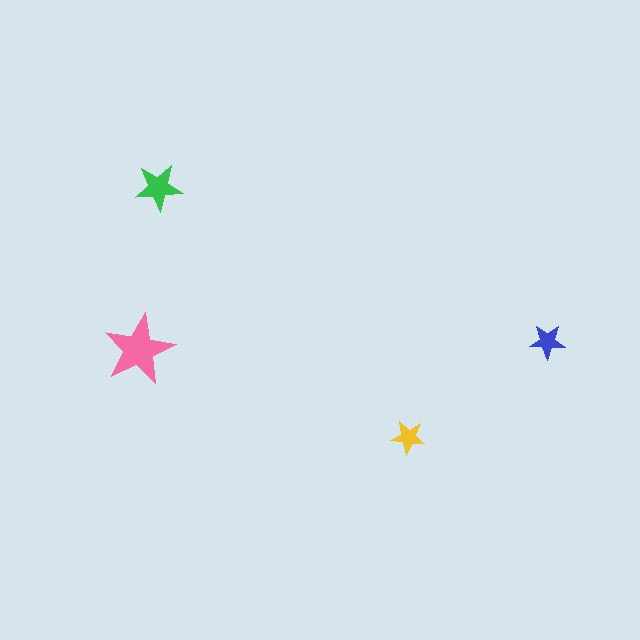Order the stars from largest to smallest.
the pink one, the green one, the blue one, the yellow one.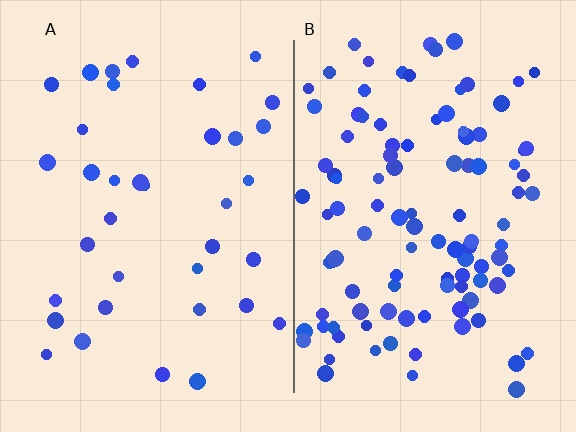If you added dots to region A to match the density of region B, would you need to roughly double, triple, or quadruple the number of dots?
Approximately triple.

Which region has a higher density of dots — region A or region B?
B (the right).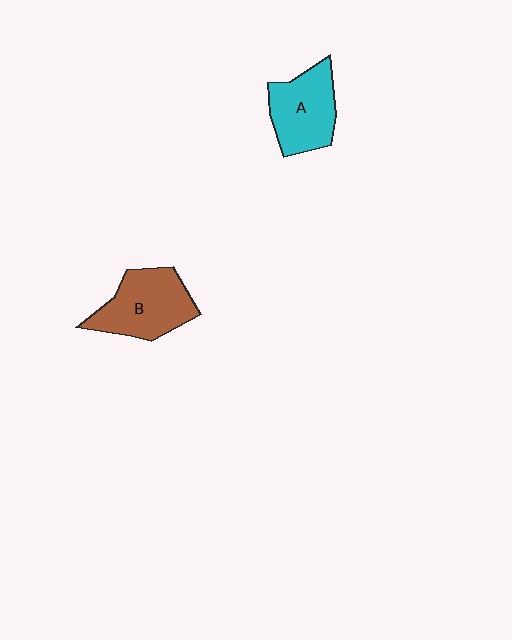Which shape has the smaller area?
Shape A (cyan).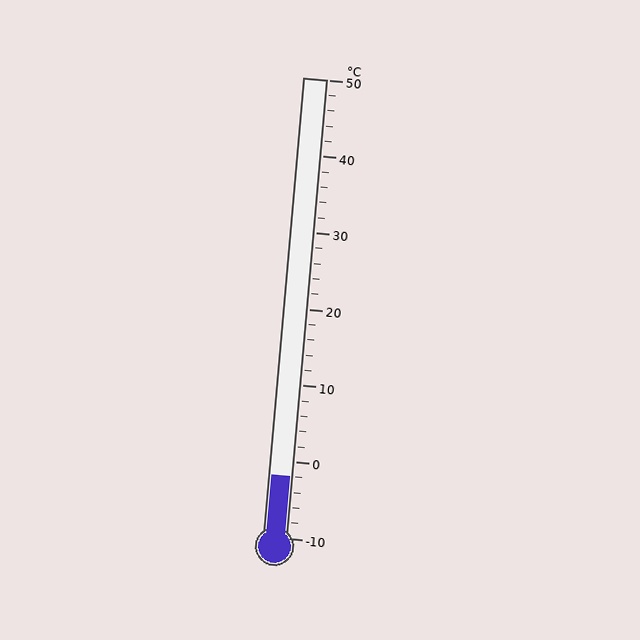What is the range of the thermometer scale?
The thermometer scale ranges from -10°C to 50°C.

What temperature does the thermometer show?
The thermometer shows approximately -2°C.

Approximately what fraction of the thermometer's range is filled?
The thermometer is filled to approximately 15% of its range.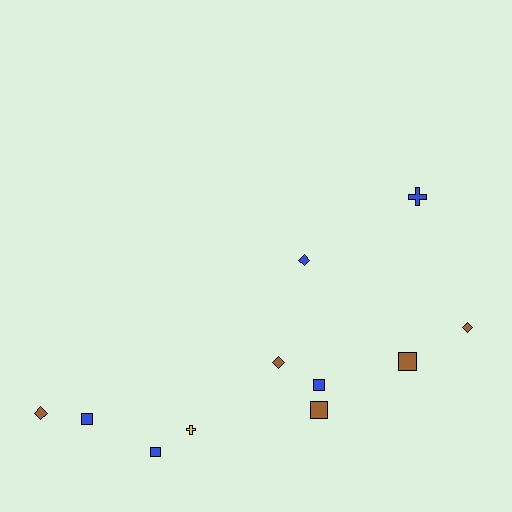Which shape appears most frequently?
Square, with 5 objects.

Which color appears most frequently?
Blue, with 5 objects.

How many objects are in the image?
There are 11 objects.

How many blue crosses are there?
There is 1 blue cross.